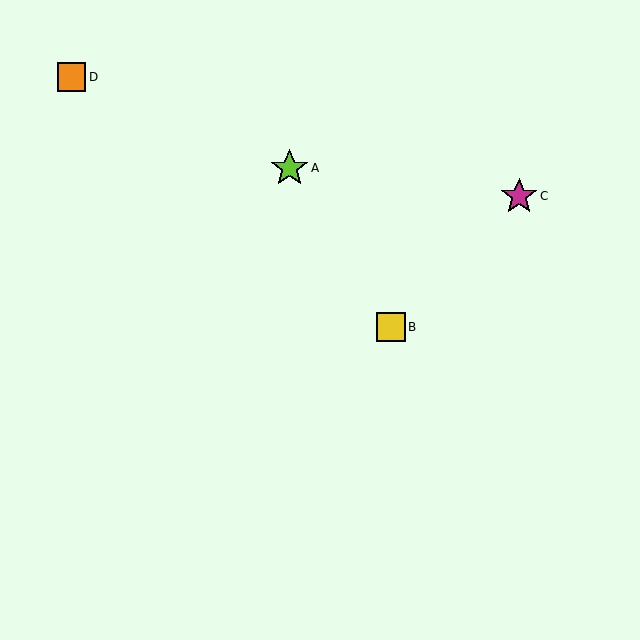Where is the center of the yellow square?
The center of the yellow square is at (391, 327).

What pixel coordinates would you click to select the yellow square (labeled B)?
Click at (391, 327) to select the yellow square B.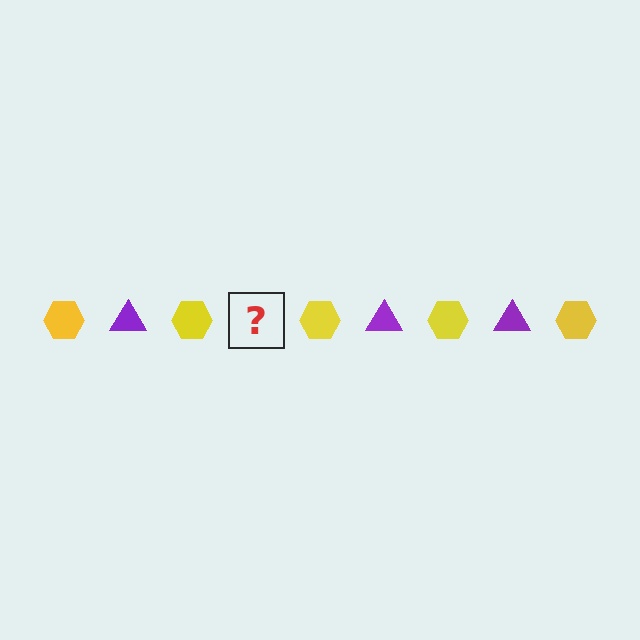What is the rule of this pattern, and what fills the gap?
The rule is that the pattern alternates between yellow hexagon and purple triangle. The gap should be filled with a purple triangle.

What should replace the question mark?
The question mark should be replaced with a purple triangle.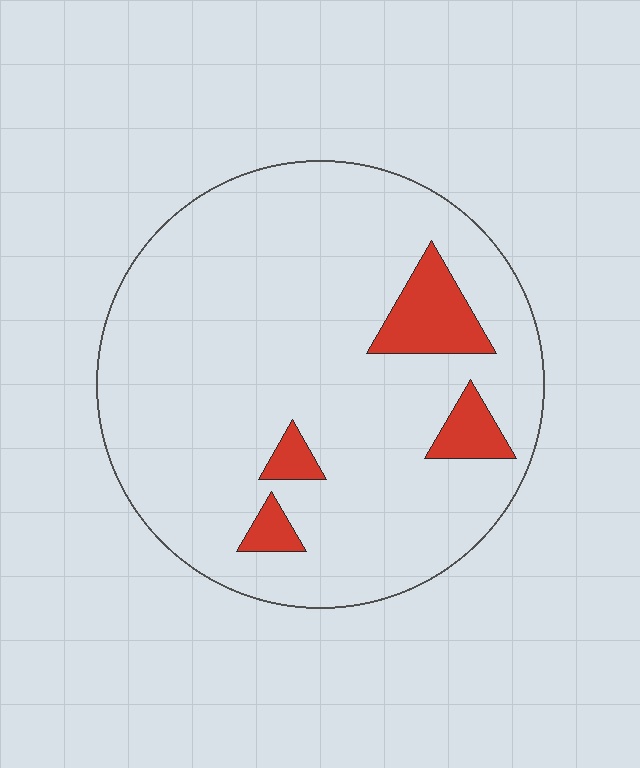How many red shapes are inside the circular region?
4.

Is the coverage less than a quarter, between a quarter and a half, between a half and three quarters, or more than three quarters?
Less than a quarter.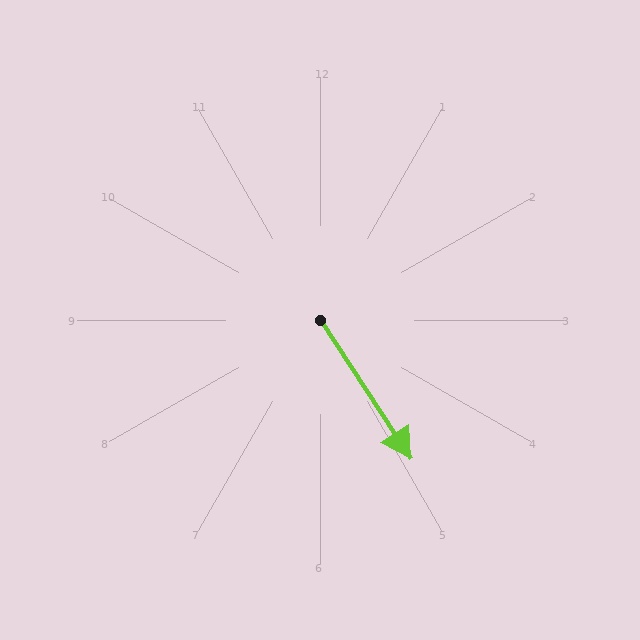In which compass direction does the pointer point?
Southeast.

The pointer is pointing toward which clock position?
Roughly 5 o'clock.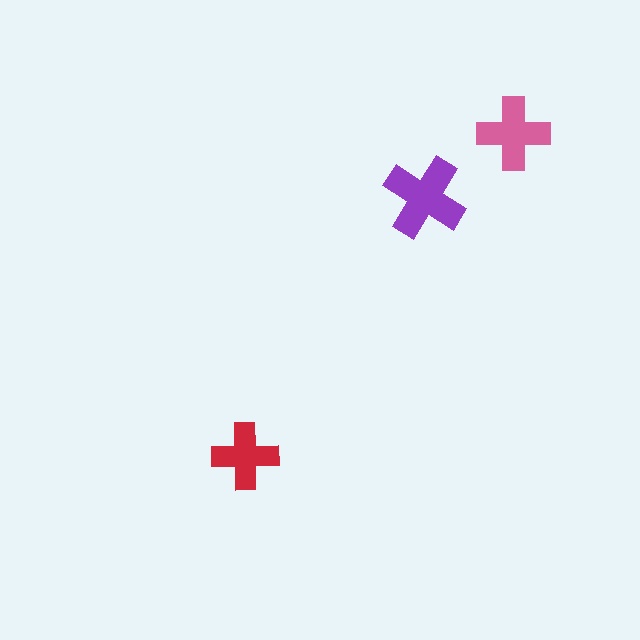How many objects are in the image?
There are 3 objects in the image.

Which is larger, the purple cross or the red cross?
The purple one.